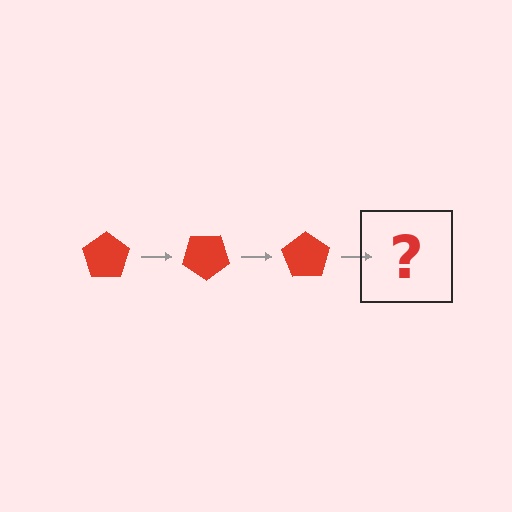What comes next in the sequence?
The next element should be a red pentagon rotated 105 degrees.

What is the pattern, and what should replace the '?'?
The pattern is that the pentagon rotates 35 degrees each step. The '?' should be a red pentagon rotated 105 degrees.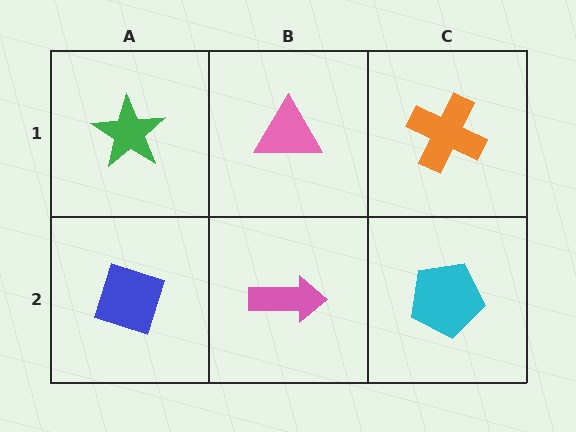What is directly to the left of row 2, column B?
A blue diamond.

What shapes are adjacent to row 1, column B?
A pink arrow (row 2, column B), a green star (row 1, column A), an orange cross (row 1, column C).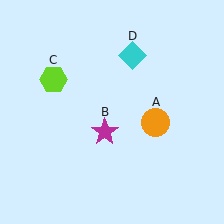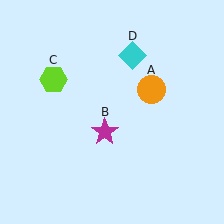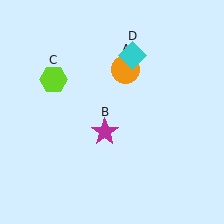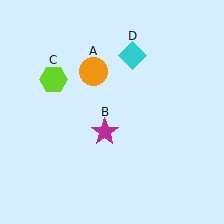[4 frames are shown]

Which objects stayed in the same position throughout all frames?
Magenta star (object B) and lime hexagon (object C) and cyan diamond (object D) remained stationary.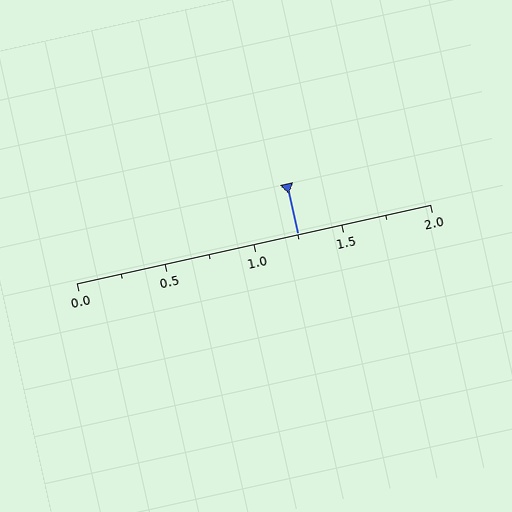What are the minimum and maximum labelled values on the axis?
The axis runs from 0.0 to 2.0.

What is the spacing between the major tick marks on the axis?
The major ticks are spaced 0.5 apart.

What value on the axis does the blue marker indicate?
The marker indicates approximately 1.25.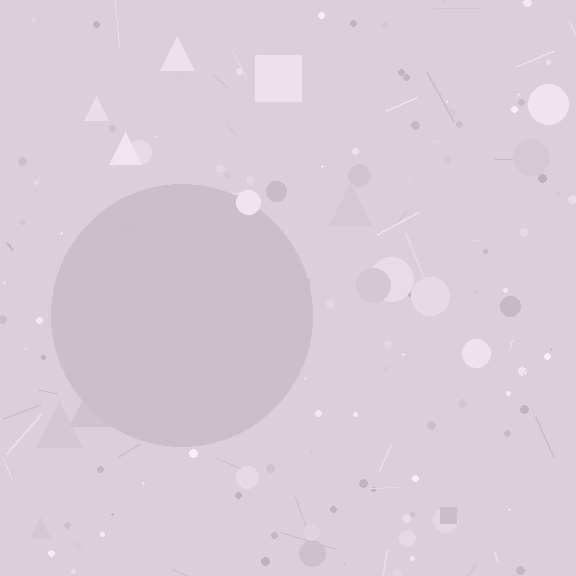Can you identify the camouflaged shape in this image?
The camouflaged shape is a circle.